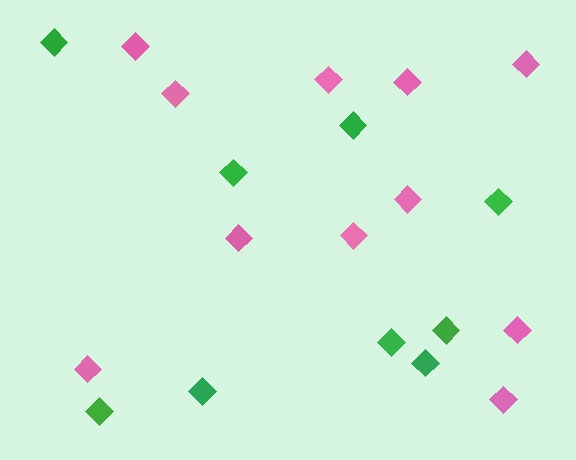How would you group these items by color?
There are 2 groups: one group of pink diamonds (11) and one group of green diamonds (9).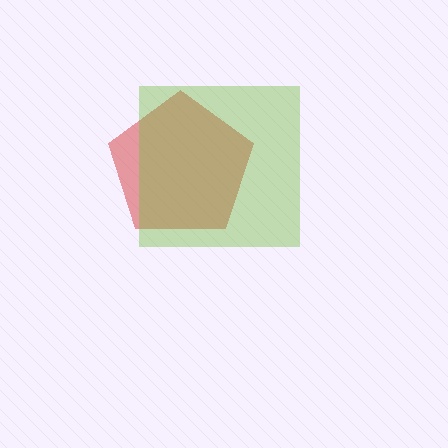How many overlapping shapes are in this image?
There are 2 overlapping shapes in the image.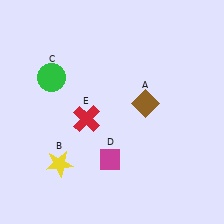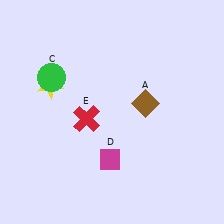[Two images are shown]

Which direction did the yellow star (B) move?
The yellow star (B) moved up.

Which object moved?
The yellow star (B) moved up.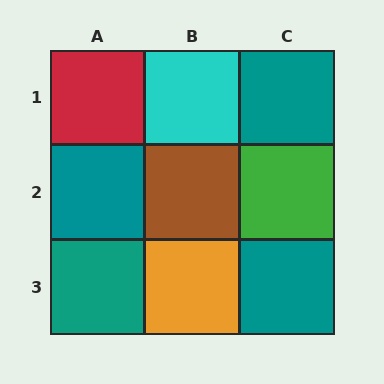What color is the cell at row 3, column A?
Teal.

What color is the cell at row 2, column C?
Green.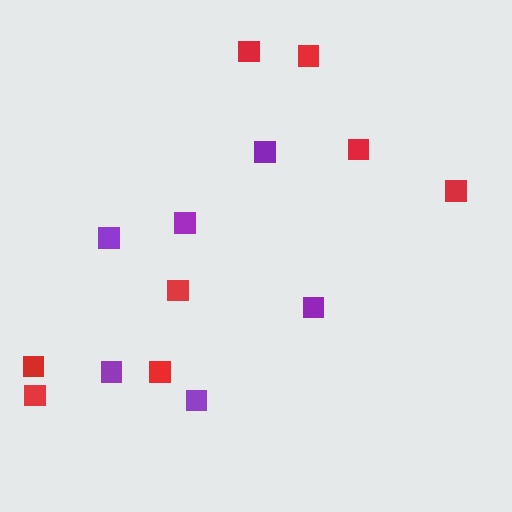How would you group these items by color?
There are 2 groups: one group of red squares (8) and one group of purple squares (6).